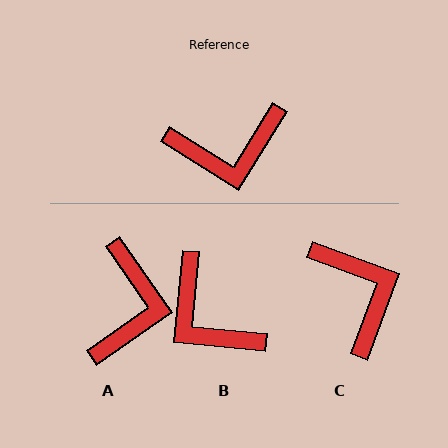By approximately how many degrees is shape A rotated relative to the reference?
Approximately 67 degrees counter-clockwise.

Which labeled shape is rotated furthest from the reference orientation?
C, about 102 degrees away.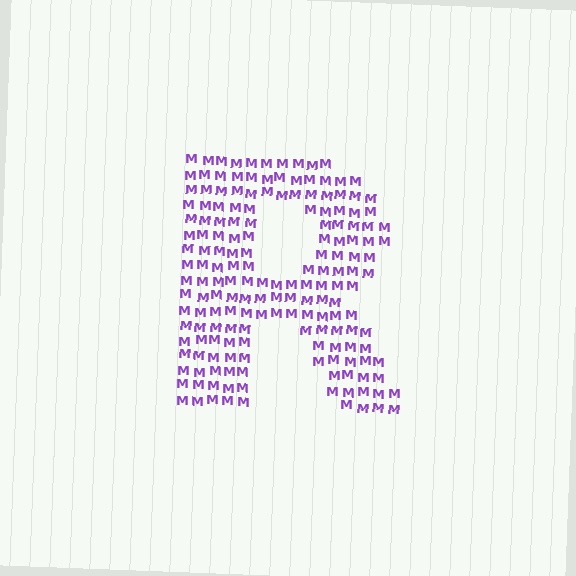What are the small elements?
The small elements are letter M's.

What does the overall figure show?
The overall figure shows the letter R.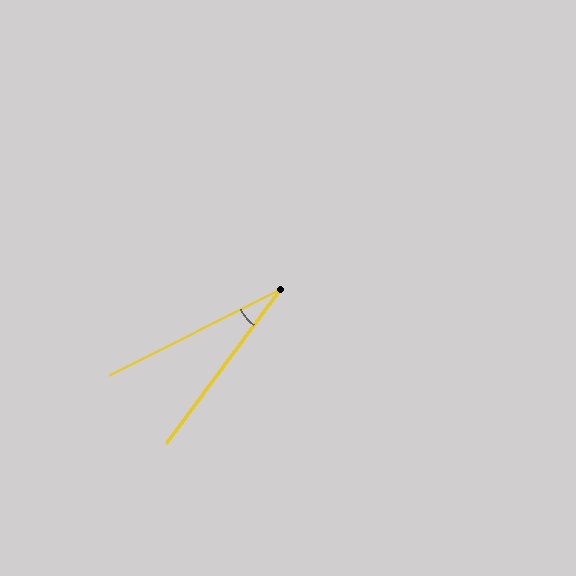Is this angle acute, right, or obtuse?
It is acute.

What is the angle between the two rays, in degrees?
Approximately 27 degrees.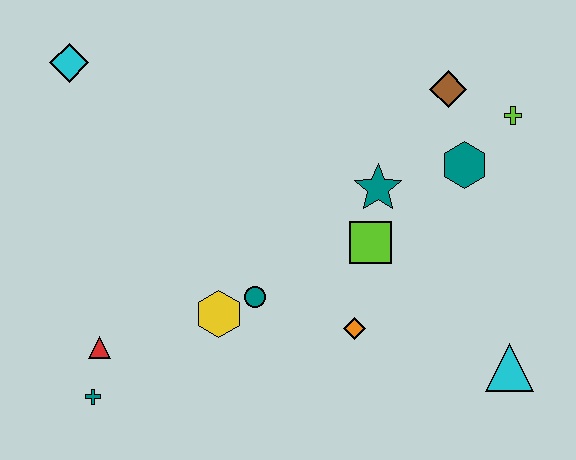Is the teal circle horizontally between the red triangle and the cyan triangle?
Yes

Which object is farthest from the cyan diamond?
The cyan triangle is farthest from the cyan diamond.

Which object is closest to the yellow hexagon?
The teal circle is closest to the yellow hexagon.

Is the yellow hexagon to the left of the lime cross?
Yes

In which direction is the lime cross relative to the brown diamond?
The lime cross is to the right of the brown diamond.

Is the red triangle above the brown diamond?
No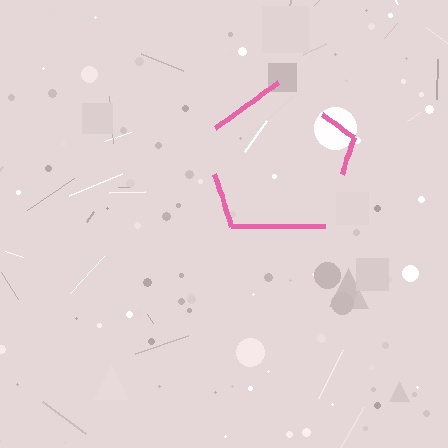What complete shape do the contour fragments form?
The contour fragments form a pentagon.